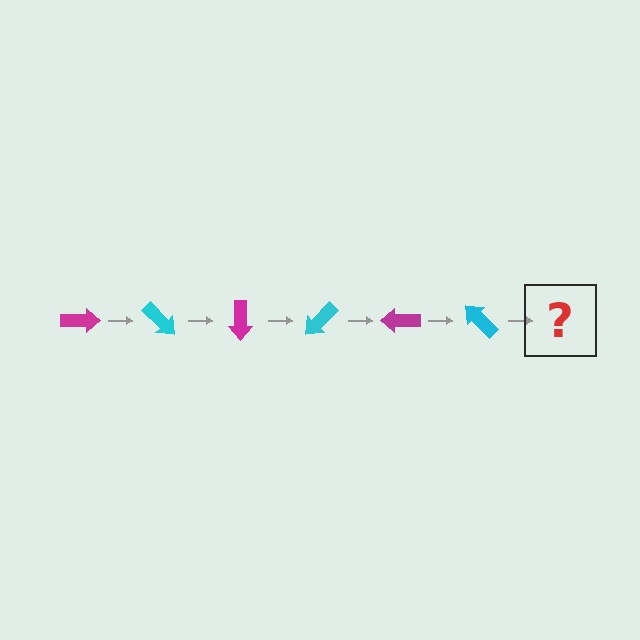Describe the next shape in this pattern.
It should be a magenta arrow, rotated 270 degrees from the start.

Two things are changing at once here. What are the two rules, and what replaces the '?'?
The two rules are that it rotates 45 degrees each step and the color cycles through magenta and cyan. The '?' should be a magenta arrow, rotated 270 degrees from the start.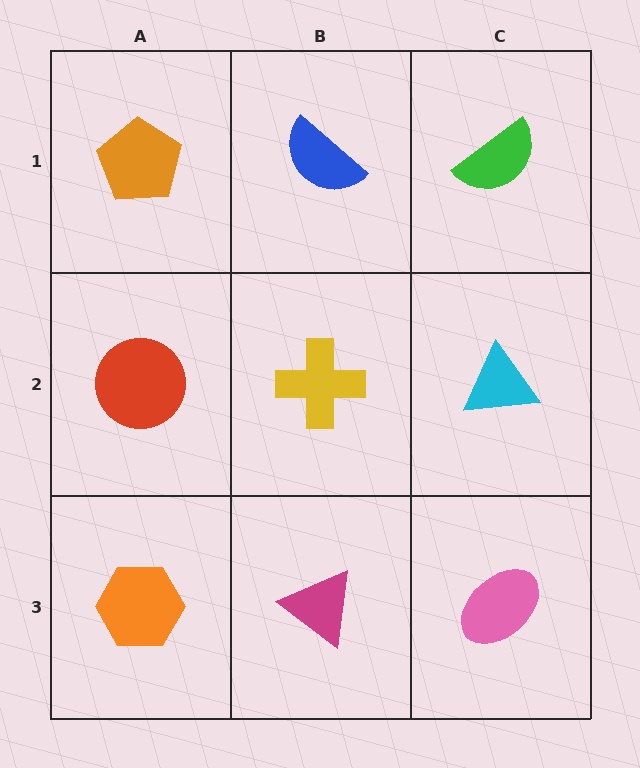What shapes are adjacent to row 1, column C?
A cyan triangle (row 2, column C), a blue semicircle (row 1, column B).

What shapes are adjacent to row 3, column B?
A yellow cross (row 2, column B), an orange hexagon (row 3, column A), a pink ellipse (row 3, column C).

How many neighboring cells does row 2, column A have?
3.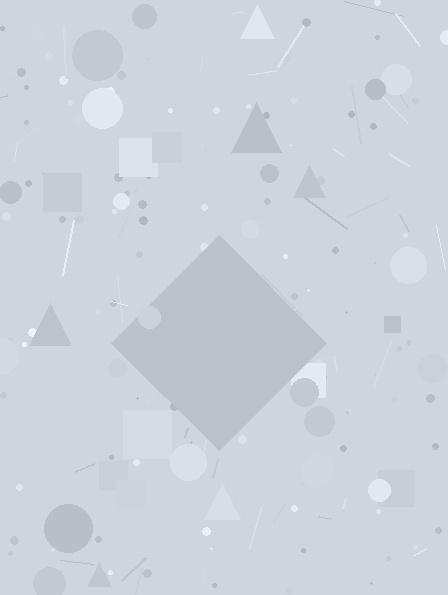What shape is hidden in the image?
A diamond is hidden in the image.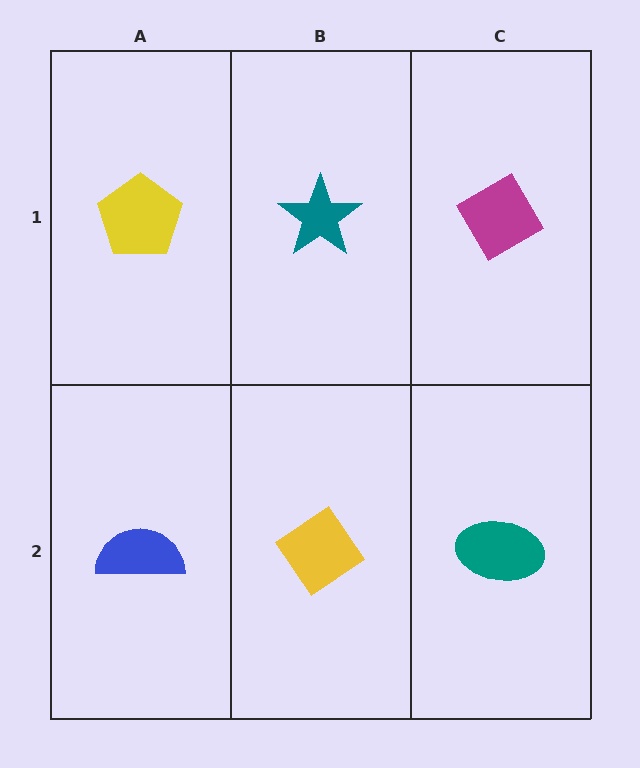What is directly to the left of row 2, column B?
A blue semicircle.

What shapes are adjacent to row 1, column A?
A blue semicircle (row 2, column A), a teal star (row 1, column B).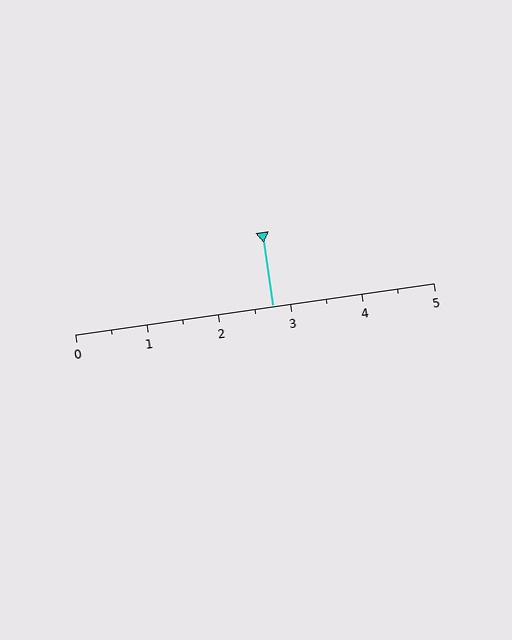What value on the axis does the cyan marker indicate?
The marker indicates approximately 2.8.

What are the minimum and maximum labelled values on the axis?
The axis runs from 0 to 5.